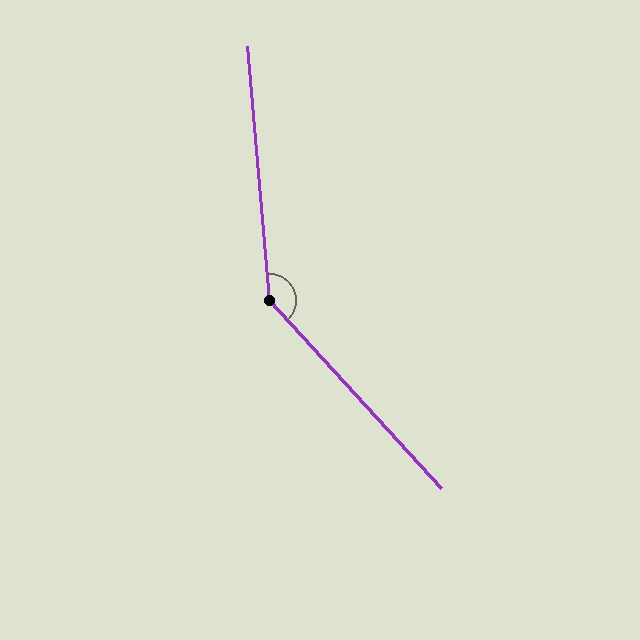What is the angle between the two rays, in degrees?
Approximately 142 degrees.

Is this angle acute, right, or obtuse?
It is obtuse.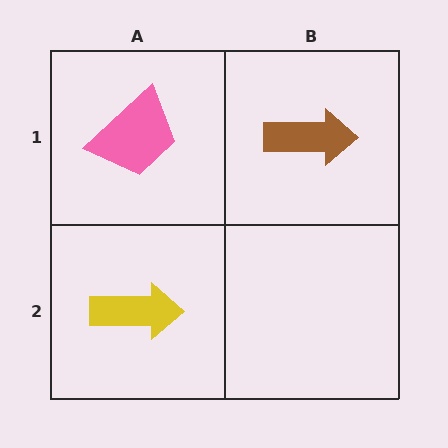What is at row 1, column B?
A brown arrow.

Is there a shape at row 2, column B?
No, that cell is empty.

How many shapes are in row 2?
1 shape.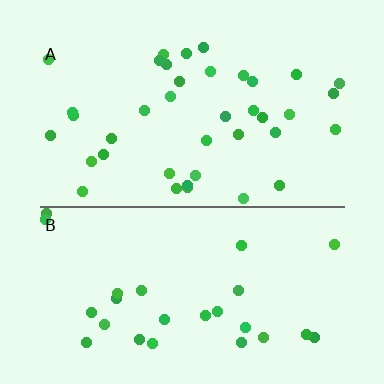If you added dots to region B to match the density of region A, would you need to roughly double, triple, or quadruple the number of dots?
Approximately double.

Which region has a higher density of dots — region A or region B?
A (the top).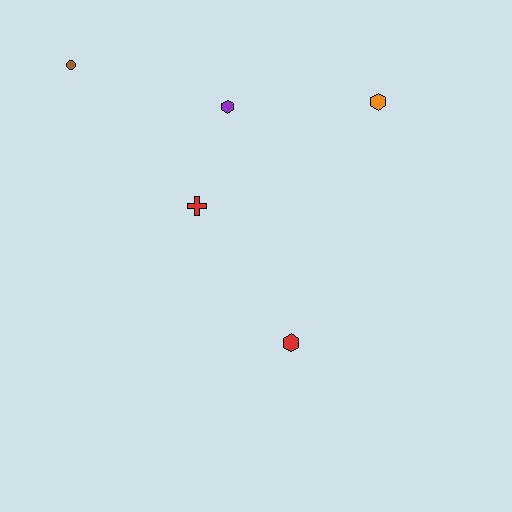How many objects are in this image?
There are 5 objects.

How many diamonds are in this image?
There are no diamonds.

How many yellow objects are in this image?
There are no yellow objects.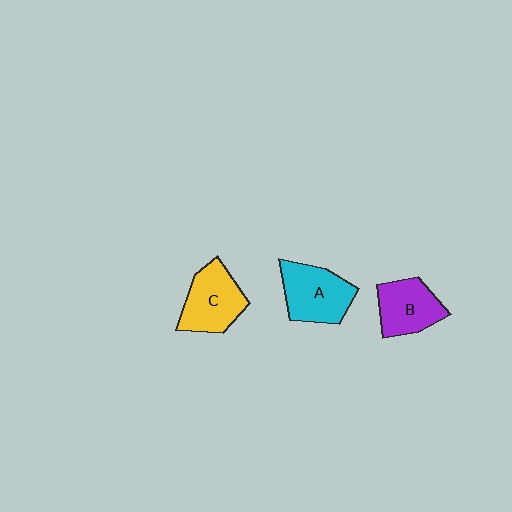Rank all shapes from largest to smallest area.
From largest to smallest: A (cyan), C (yellow), B (purple).